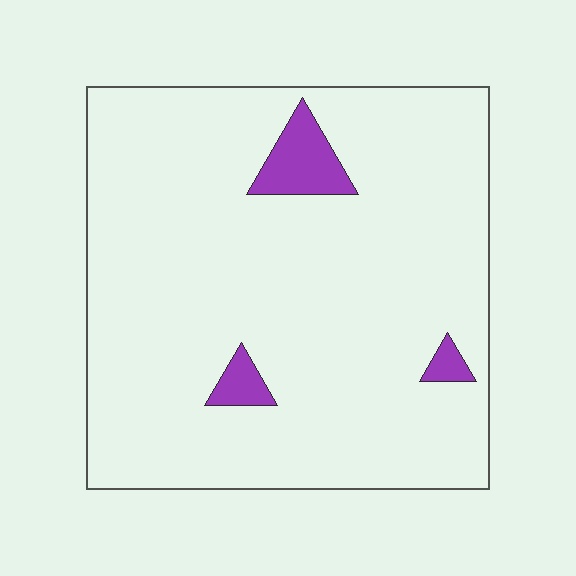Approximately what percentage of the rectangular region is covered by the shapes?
Approximately 5%.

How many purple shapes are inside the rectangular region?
3.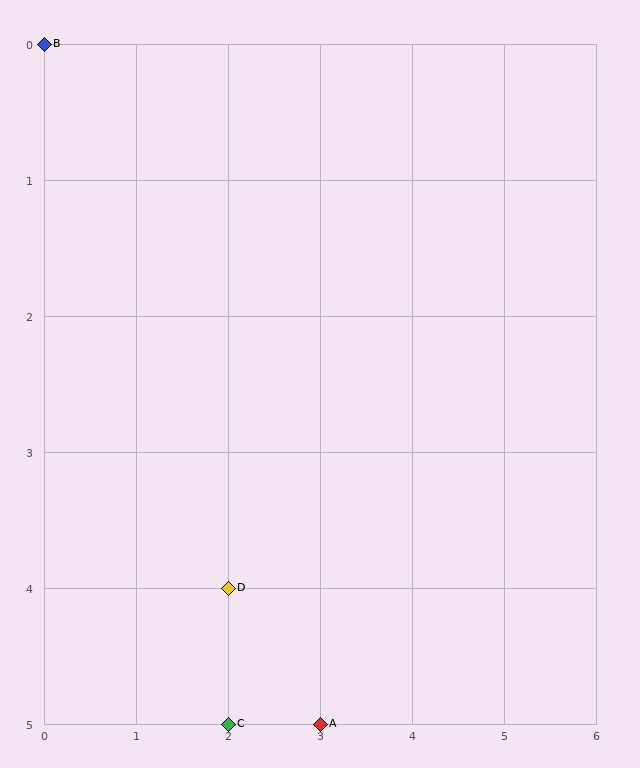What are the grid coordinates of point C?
Point C is at grid coordinates (2, 5).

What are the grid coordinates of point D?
Point D is at grid coordinates (2, 4).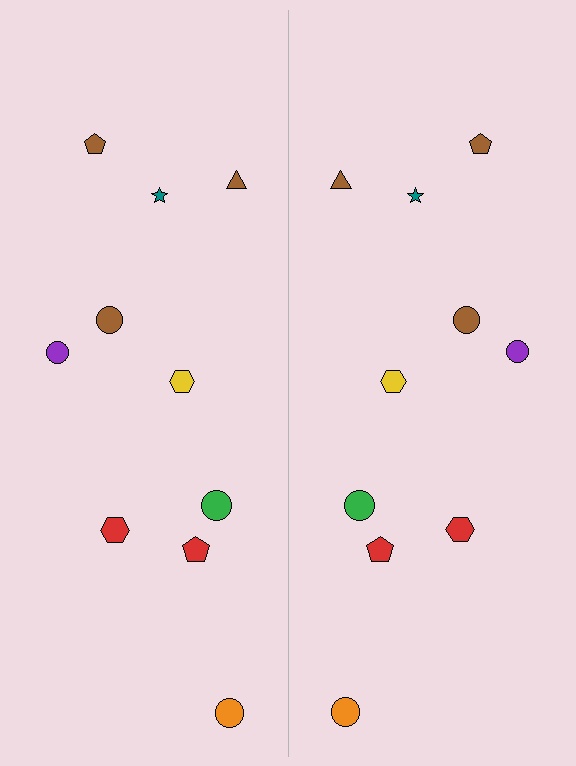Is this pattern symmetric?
Yes, this pattern has bilateral (reflection) symmetry.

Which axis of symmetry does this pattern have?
The pattern has a vertical axis of symmetry running through the center of the image.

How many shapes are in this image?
There are 20 shapes in this image.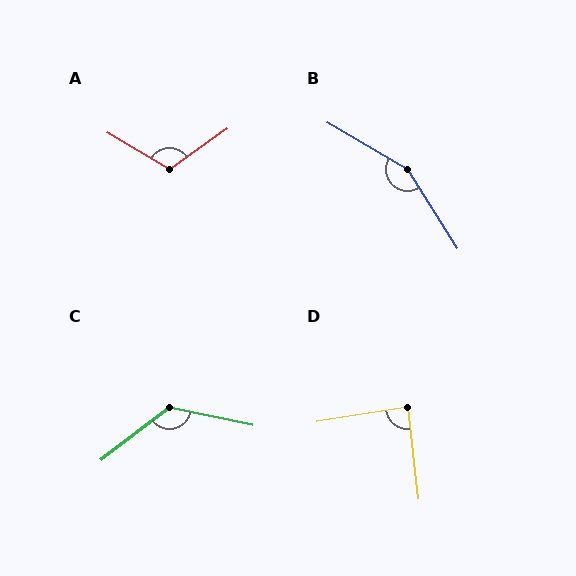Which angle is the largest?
B, at approximately 153 degrees.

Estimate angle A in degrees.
Approximately 114 degrees.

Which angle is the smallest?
D, at approximately 87 degrees.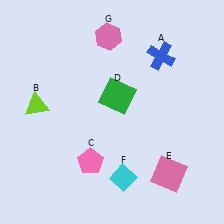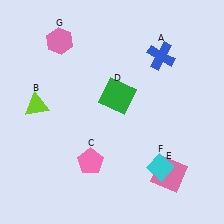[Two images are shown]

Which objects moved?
The objects that moved are: the cyan diamond (F), the pink hexagon (G).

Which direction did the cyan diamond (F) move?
The cyan diamond (F) moved right.